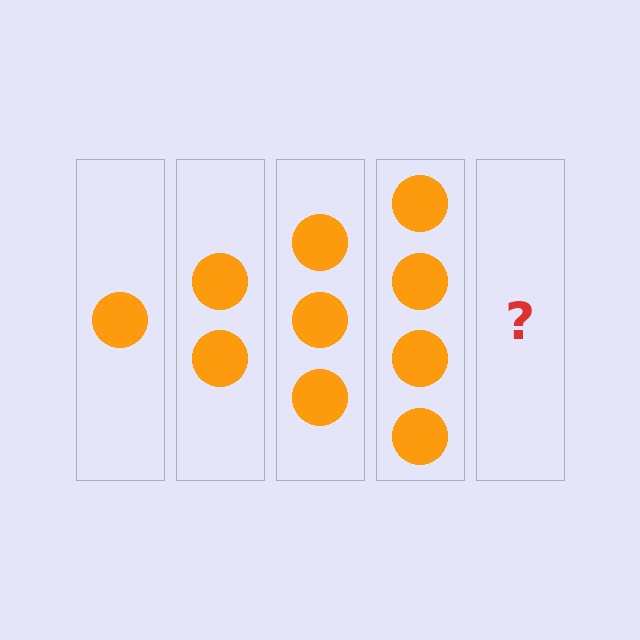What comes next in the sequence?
The next element should be 5 circles.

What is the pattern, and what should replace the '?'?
The pattern is that each step adds one more circle. The '?' should be 5 circles.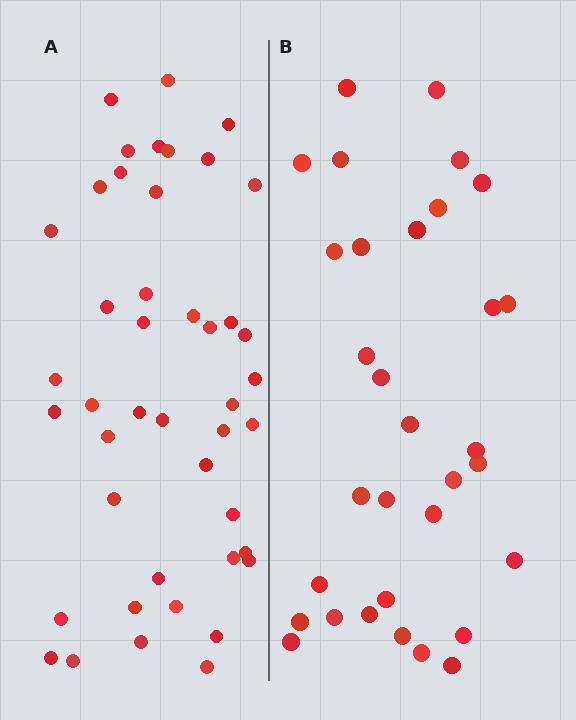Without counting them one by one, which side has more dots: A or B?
Region A (the left region) has more dots.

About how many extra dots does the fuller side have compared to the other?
Region A has roughly 12 or so more dots than region B.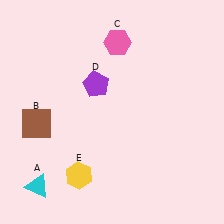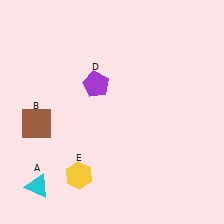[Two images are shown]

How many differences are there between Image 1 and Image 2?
There is 1 difference between the two images.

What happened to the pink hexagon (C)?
The pink hexagon (C) was removed in Image 2. It was in the top-right area of Image 1.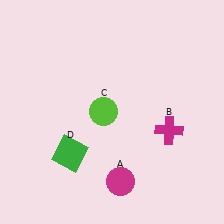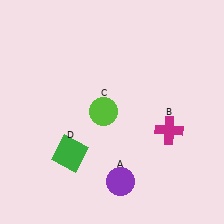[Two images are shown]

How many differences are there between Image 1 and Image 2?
There is 1 difference between the two images.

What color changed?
The circle (A) changed from magenta in Image 1 to purple in Image 2.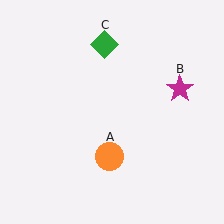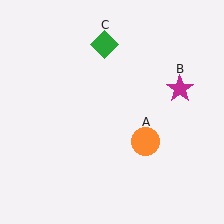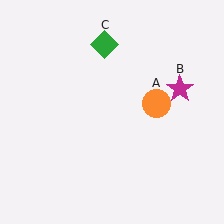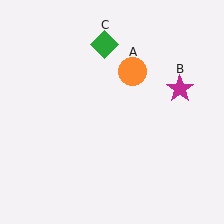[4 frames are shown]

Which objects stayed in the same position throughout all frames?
Magenta star (object B) and green diamond (object C) remained stationary.